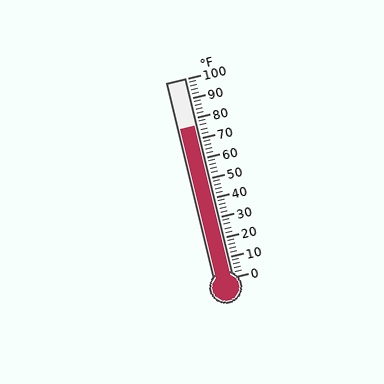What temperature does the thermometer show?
The thermometer shows approximately 76°F.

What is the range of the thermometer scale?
The thermometer scale ranges from 0°F to 100°F.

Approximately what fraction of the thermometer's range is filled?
The thermometer is filled to approximately 75% of its range.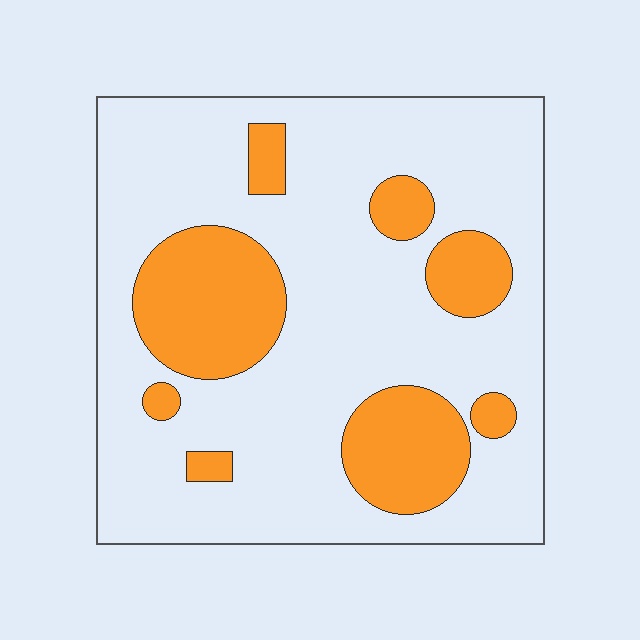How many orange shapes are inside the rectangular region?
8.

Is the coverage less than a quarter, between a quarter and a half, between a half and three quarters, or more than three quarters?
Less than a quarter.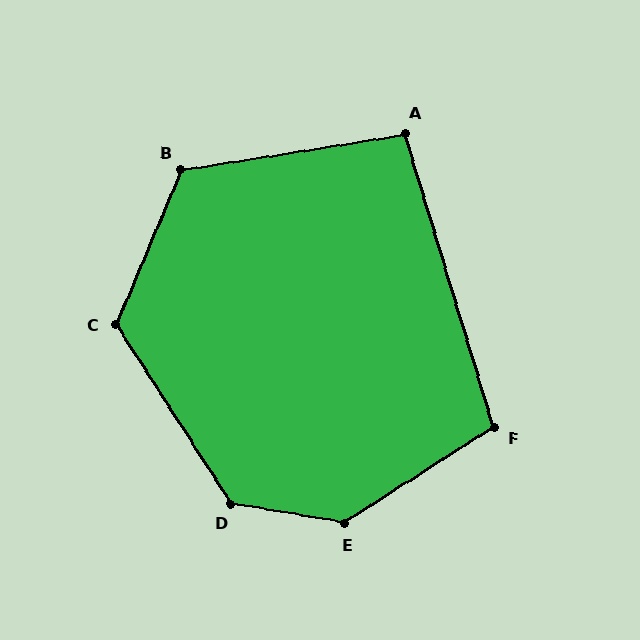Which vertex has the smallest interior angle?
A, at approximately 98 degrees.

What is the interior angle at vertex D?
Approximately 132 degrees (obtuse).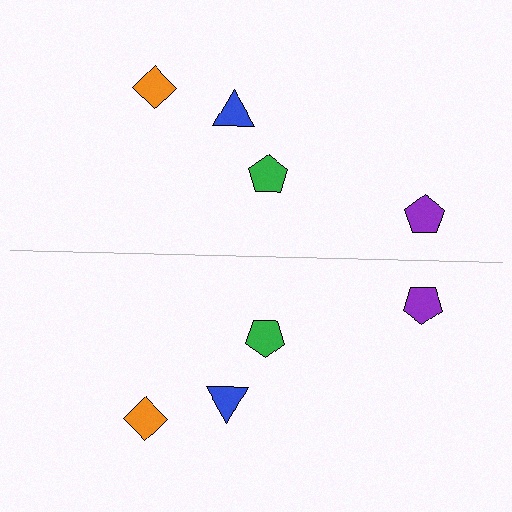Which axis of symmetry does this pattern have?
The pattern has a horizontal axis of symmetry running through the center of the image.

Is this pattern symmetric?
Yes, this pattern has bilateral (reflection) symmetry.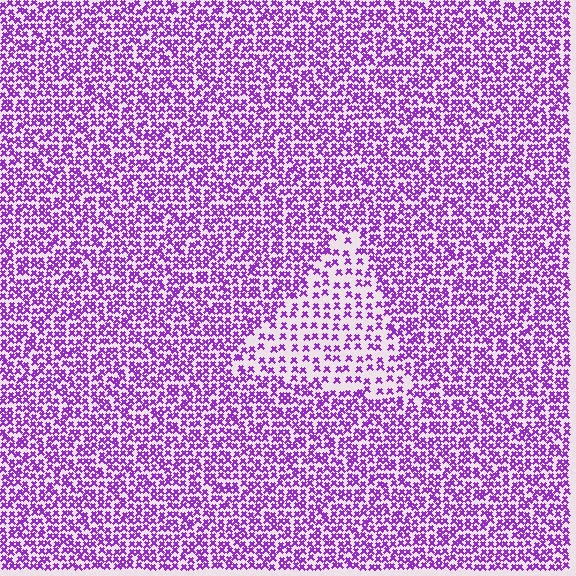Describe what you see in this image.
The image contains small purple elements arranged at two different densities. A triangle-shaped region is visible where the elements are less densely packed than the surrounding area.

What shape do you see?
I see a triangle.